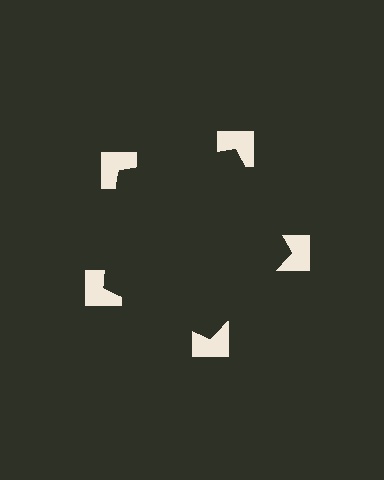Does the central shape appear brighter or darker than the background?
It typically appears slightly darker than the background, even though no actual brightness change is drawn.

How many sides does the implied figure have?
5 sides.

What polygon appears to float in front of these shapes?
An illusory pentagon — its edges are inferred from the aligned wedge cuts in the notched squares, not physically drawn.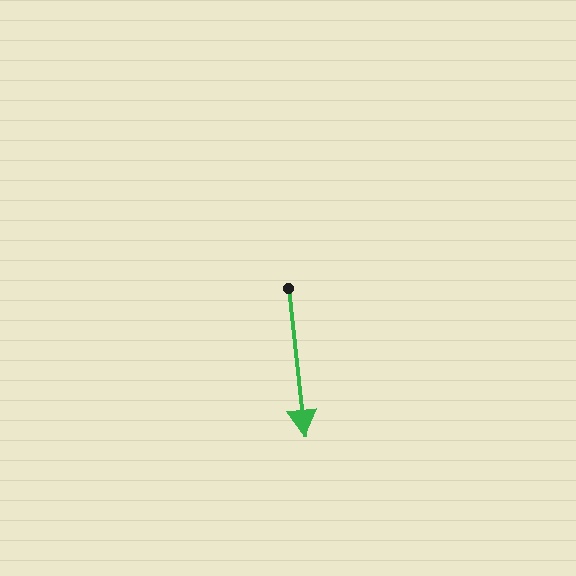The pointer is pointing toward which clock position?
Roughly 6 o'clock.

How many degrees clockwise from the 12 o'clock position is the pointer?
Approximately 174 degrees.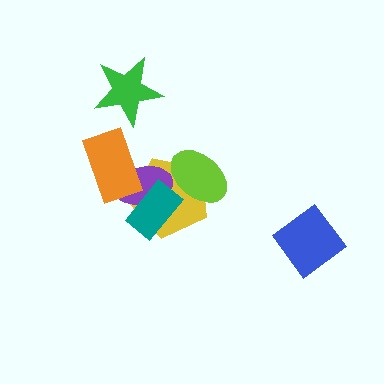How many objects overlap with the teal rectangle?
2 objects overlap with the teal rectangle.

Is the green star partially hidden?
No, no other shape covers it.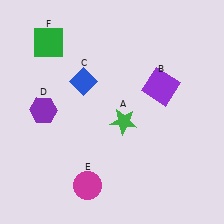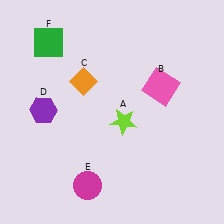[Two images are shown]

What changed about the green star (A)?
In Image 1, A is green. In Image 2, it changed to lime.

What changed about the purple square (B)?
In Image 1, B is purple. In Image 2, it changed to pink.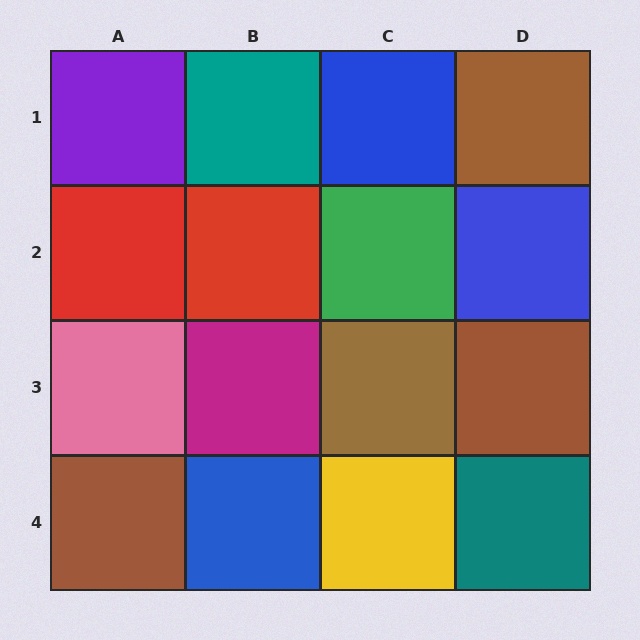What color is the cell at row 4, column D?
Teal.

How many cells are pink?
1 cell is pink.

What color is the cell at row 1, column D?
Brown.